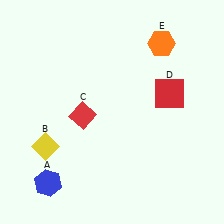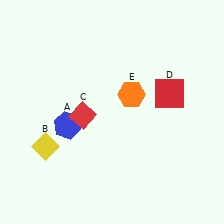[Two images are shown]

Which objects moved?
The objects that moved are: the blue hexagon (A), the orange hexagon (E).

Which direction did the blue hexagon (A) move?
The blue hexagon (A) moved up.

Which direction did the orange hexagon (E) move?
The orange hexagon (E) moved down.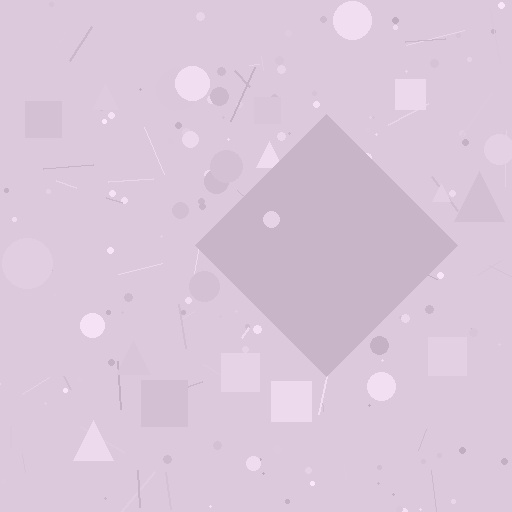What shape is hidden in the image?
A diamond is hidden in the image.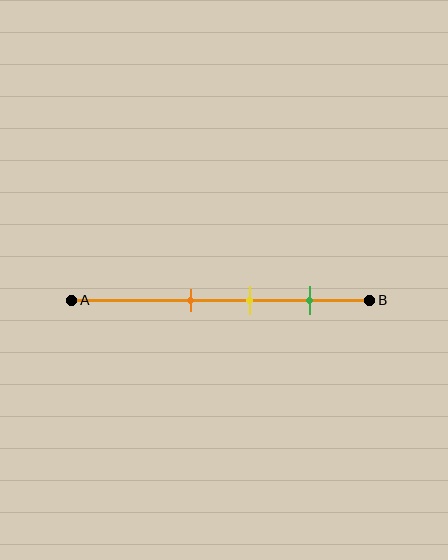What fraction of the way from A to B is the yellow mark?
The yellow mark is approximately 60% (0.6) of the way from A to B.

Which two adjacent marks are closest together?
The orange and yellow marks are the closest adjacent pair.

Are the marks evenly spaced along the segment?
Yes, the marks are approximately evenly spaced.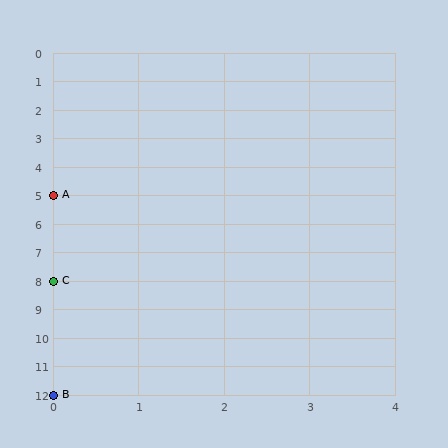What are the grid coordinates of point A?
Point A is at grid coordinates (0, 5).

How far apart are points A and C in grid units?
Points A and C are 3 rows apart.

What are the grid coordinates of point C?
Point C is at grid coordinates (0, 8).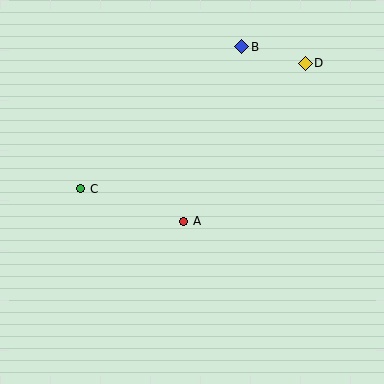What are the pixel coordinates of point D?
Point D is at (305, 63).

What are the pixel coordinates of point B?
Point B is at (242, 47).